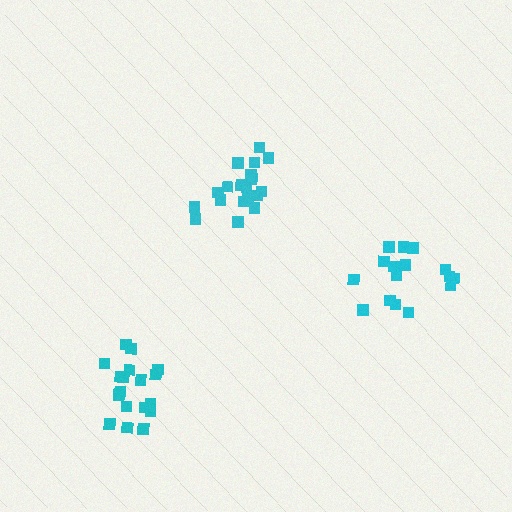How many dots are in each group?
Group 1: 16 dots, Group 2: 19 dots, Group 3: 20 dots (55 total).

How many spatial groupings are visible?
There are 3 spatial groupings.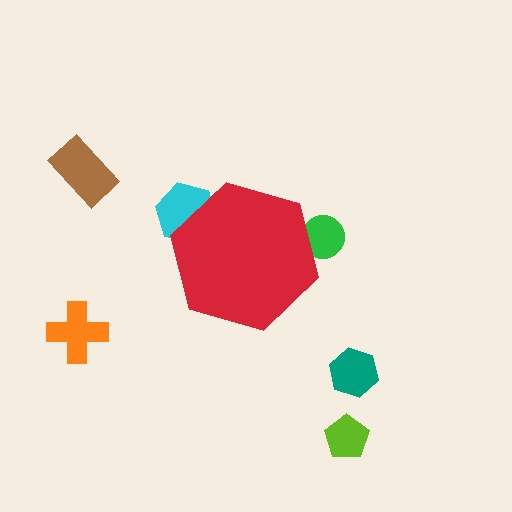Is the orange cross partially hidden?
No, the orange cross is fully visible.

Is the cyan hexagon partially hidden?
Yes, the cyan hexagon is partially hidden behind the red hexagon.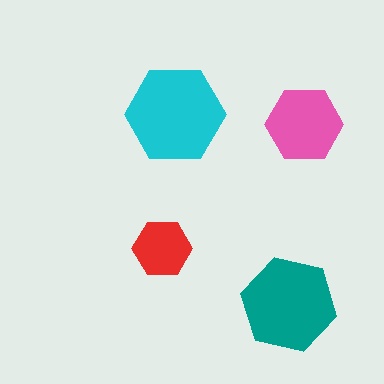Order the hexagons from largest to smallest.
the cyan one, the teal one, the pink one, the red one.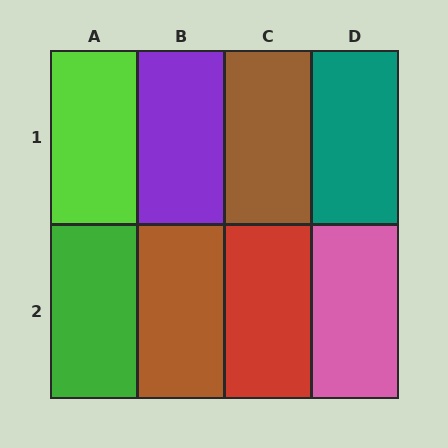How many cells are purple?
1 cell is purple.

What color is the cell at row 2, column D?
Pink.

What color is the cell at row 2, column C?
Red.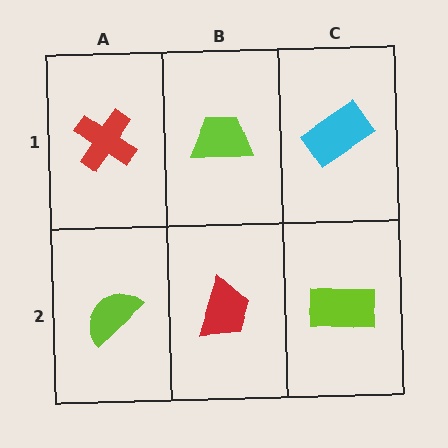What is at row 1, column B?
A lime trapezoid.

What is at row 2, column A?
A lime semicircle.